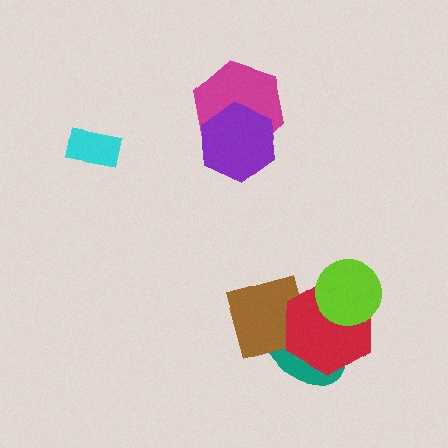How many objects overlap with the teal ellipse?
3 objects overlap with the teal ellipse.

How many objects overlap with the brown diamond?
2 objects overlap with the brown diamond.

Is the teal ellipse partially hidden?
Yes, it is partially covered by another shape.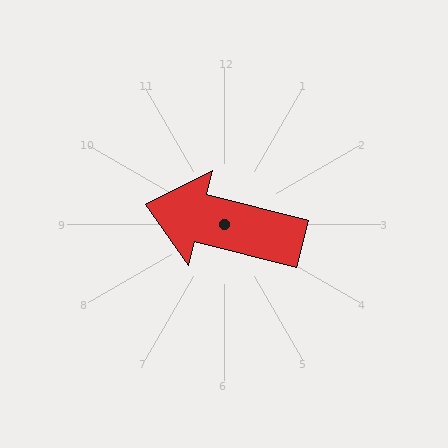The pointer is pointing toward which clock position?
Roughly 9 o'clock.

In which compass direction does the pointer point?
West.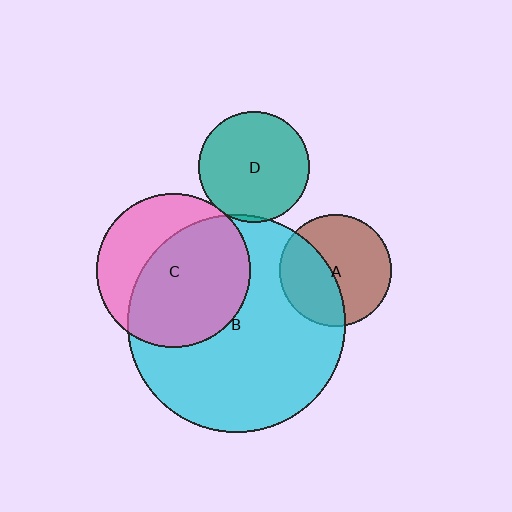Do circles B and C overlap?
Yes.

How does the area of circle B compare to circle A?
Approximately 3.8 times.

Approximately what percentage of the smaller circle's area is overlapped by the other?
Approximately 65%.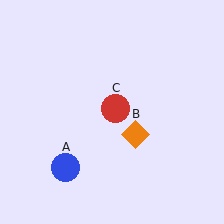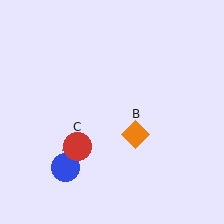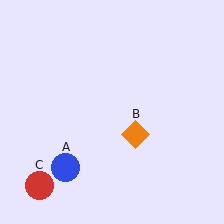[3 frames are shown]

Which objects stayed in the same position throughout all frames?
Blue circle (object A) and orange diamond (object B) remained stationary.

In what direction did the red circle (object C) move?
The red circle (object C) moved down and to the left.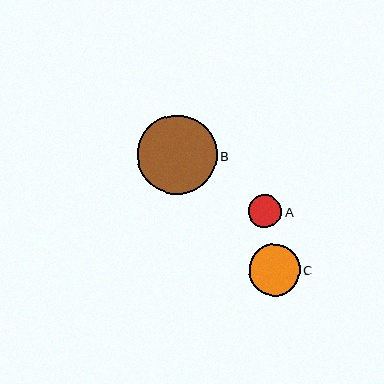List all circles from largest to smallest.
From largest to smallest: B, C, A.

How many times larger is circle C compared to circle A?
Circle C is approximately 1.5 times the size of circle A.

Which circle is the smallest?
Circle A is the smallest with a size of approximately 33 pixels.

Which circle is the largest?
Circle B is the largest with a size of approximately 80 pixels.